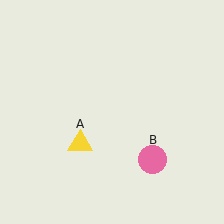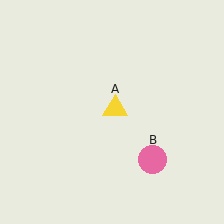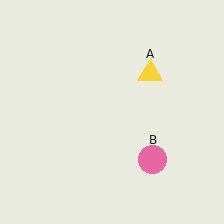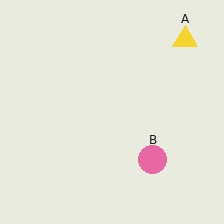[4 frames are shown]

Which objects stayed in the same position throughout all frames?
Pink circle (object B) remained stationary.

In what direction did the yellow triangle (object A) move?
The yellow triangle (object A) moved up and to the right.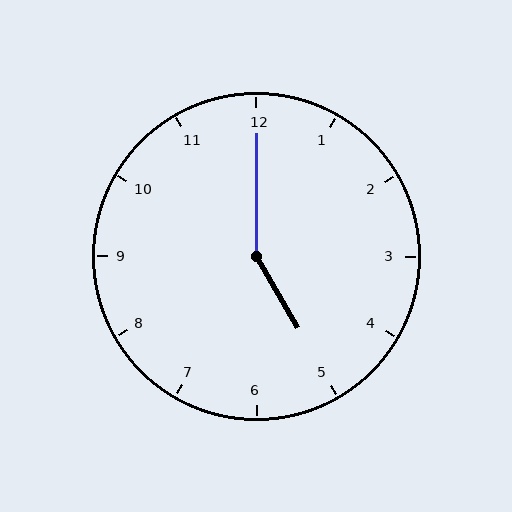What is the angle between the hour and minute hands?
Approximately 150 degrees.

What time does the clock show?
5:00.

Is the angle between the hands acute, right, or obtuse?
It is obtuse.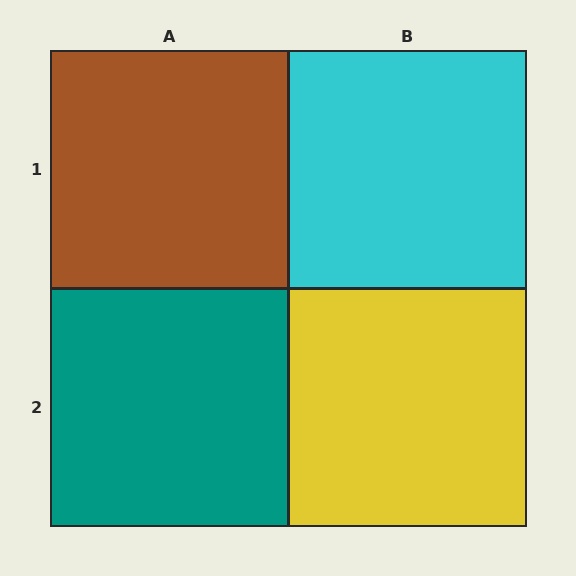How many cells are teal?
1 cell is teal.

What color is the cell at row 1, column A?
Brown.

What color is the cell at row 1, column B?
Cyan.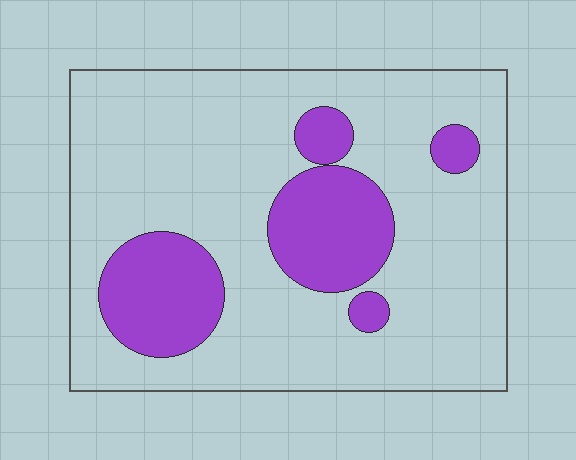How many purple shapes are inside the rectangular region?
5.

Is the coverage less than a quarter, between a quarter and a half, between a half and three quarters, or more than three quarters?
Less than a quarter.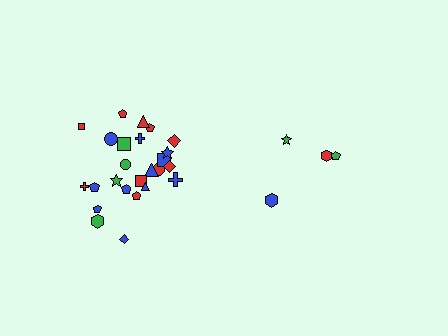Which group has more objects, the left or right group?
The left group.